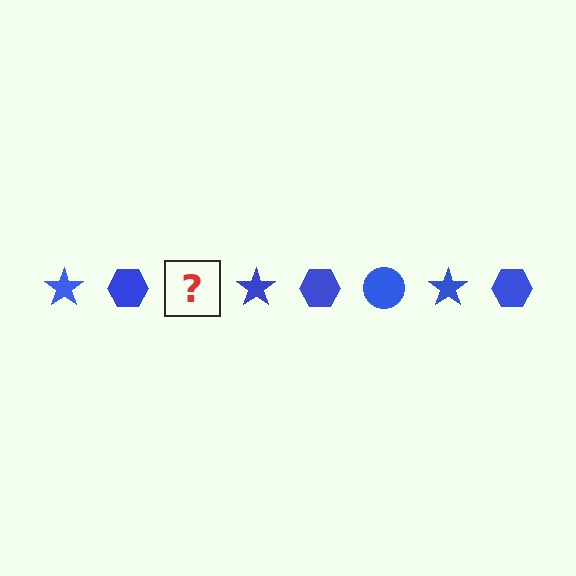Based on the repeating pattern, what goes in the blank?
The blank should be a blue circle.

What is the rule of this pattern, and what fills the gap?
The rule is that the pattern cycles through star, hexagon, circle shapes in blue. The gap should be filled with a blue circle.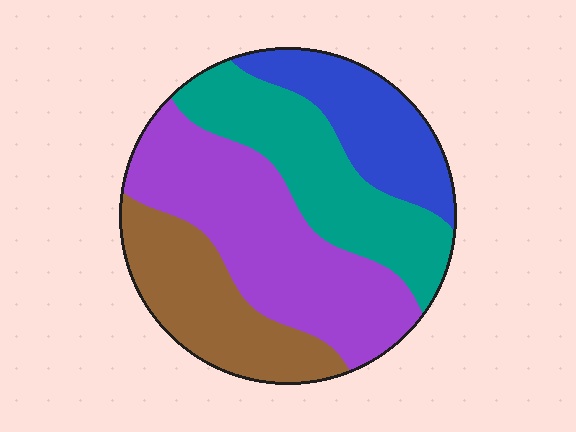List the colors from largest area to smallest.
From largest to smallest: purple, teal, brown, blue.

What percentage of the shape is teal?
Teal covers roughly 25% of the shape.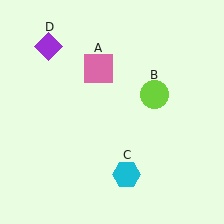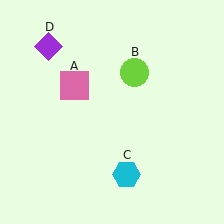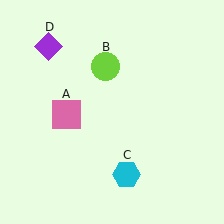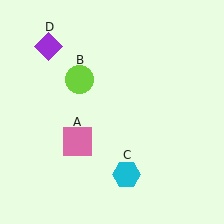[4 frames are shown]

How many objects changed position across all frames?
2 objects changed position: pink square (object A), lime circle (object B).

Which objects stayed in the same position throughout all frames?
Cyan hexagon (object C) and purple diamond (object D) remained stationary.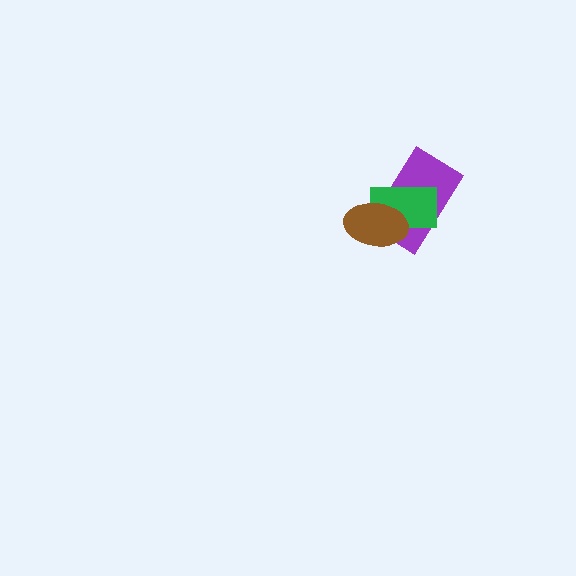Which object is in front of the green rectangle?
The brown ellipse is in front of the green rectangle.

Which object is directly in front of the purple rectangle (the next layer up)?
The green rectangle is directly in front of the purple rectangle.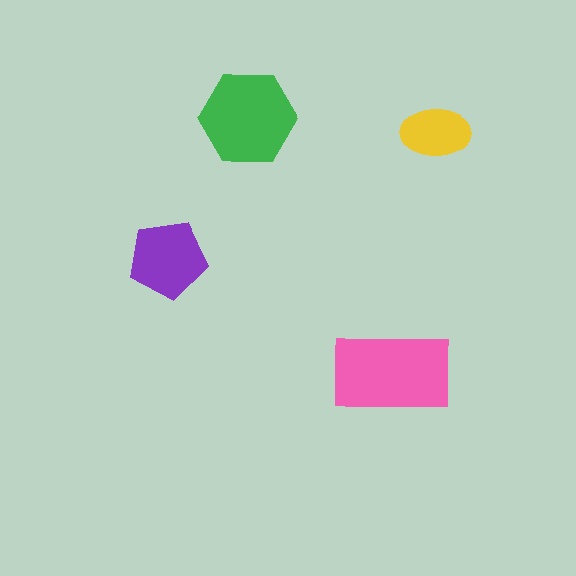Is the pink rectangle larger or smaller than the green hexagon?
Larger.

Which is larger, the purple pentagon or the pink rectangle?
The pink rectangle.